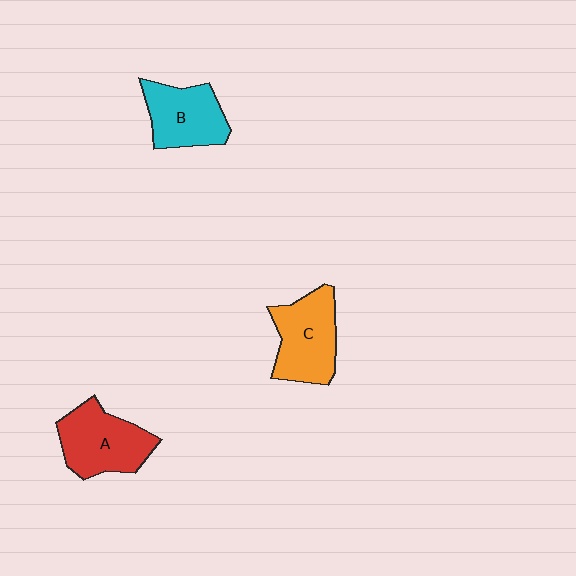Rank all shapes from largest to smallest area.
From largest to smallest: A (red), C (orange), B (cyan).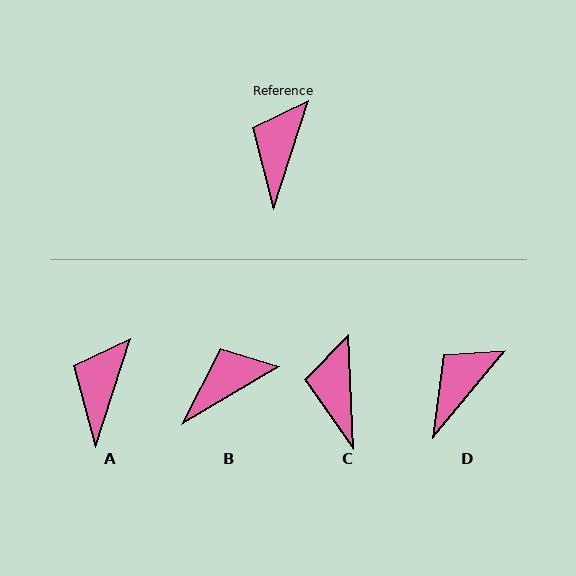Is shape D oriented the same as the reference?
No, it is off by about 22 degrees.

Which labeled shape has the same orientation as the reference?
A.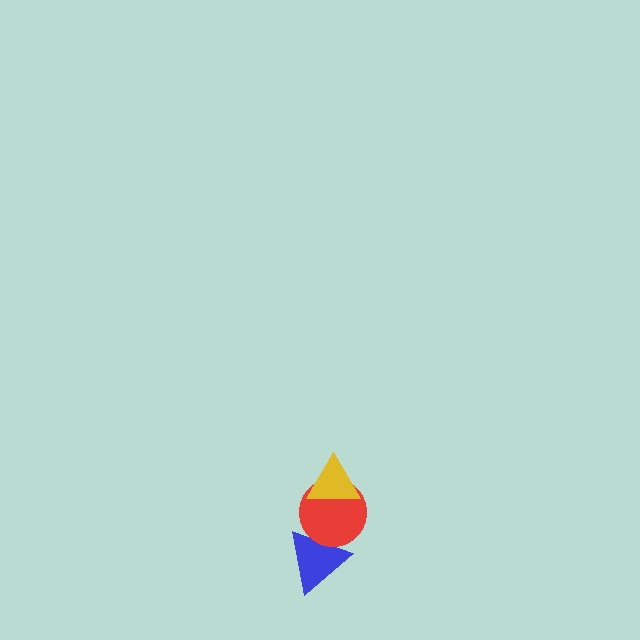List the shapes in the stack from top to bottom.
From top to bottom: the yellow triangle, the red circle, the blue triangle.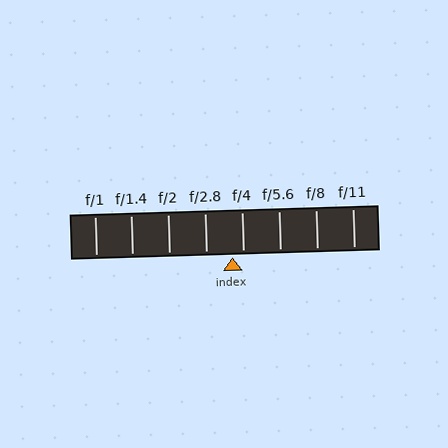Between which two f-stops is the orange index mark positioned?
The index mark is between f/2.8 and f/4.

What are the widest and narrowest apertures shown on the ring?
The widest aperture shown is f/1 and the narrowest is f/11.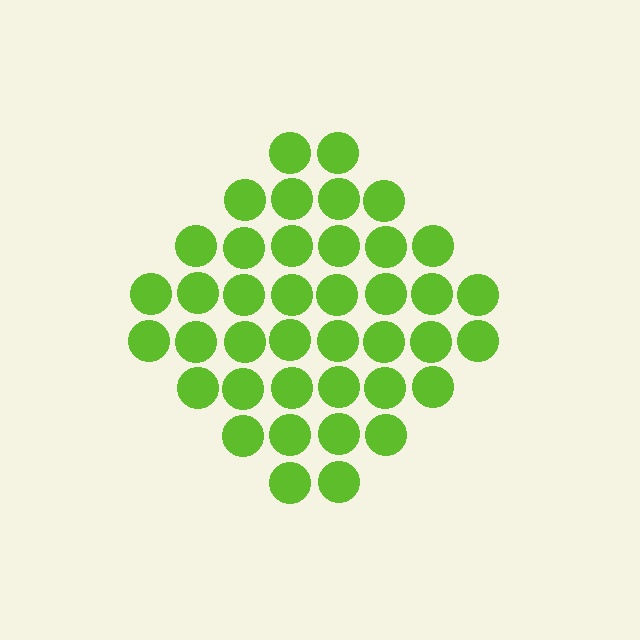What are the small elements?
The small elements are circles.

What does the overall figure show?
The overall figure shows a diamond.